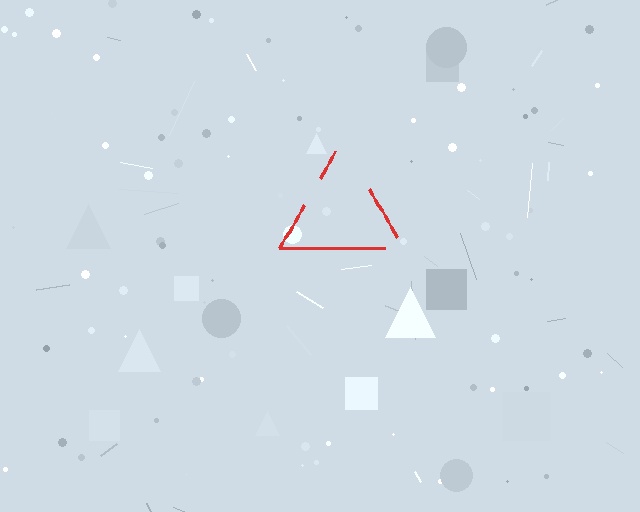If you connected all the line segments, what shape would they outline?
They would outline a triangle.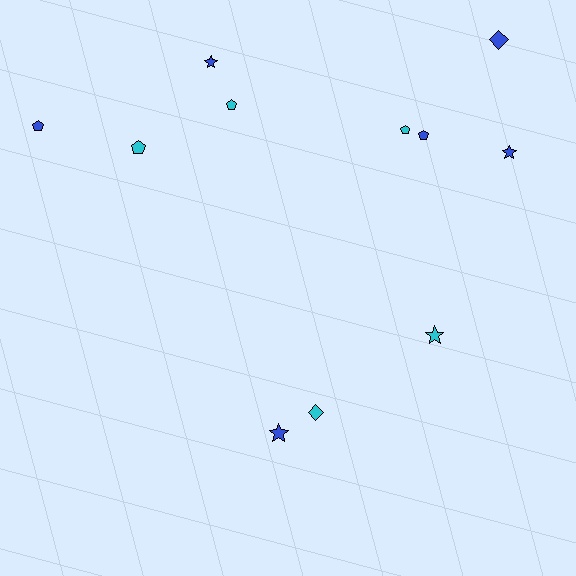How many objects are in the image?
There are 11 objects.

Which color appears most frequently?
Blue, with 6 objects.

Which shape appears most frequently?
Pentagon, with 5 objects.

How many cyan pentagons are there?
There are 3 cyan pentagons.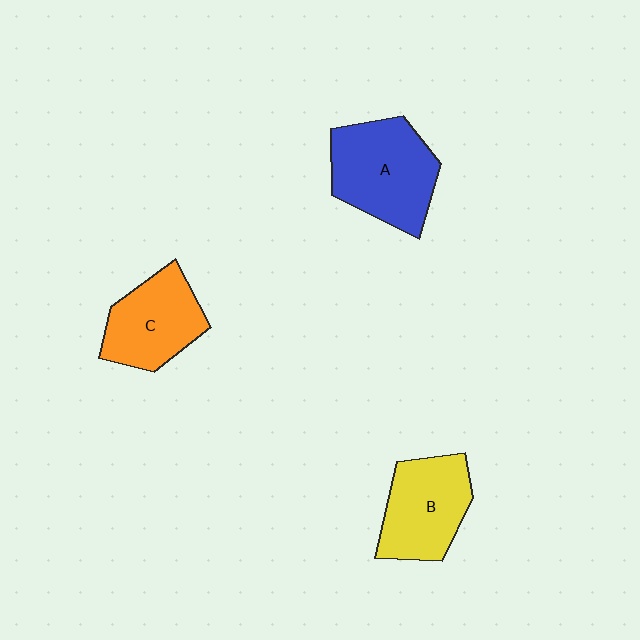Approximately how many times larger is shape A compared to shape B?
Approximately 1.2 times.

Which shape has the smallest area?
Shape C (orange).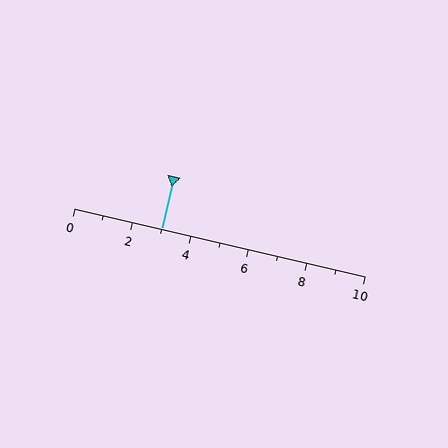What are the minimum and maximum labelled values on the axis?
The axis runs from 0 to 10.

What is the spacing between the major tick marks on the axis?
The major ticks are spaced 2 apart.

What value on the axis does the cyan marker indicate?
The marker indicates approximately 3.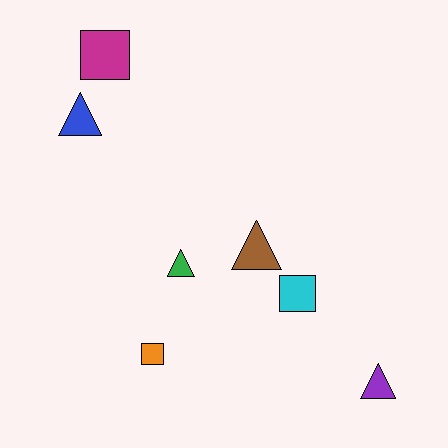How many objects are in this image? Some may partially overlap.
There are 7 objects.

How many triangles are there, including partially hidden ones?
There are 4 triangles.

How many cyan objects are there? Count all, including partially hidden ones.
There is 1 cyan object.